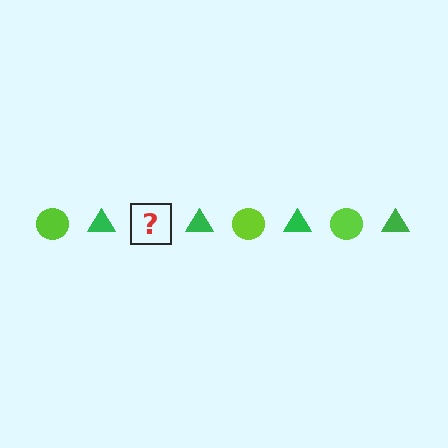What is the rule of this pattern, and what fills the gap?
The rule is that the pattern alternates between lime circle and green triangle. The gap should be filled with a lime circle.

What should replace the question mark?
The question mark should be replaced with a lime circle.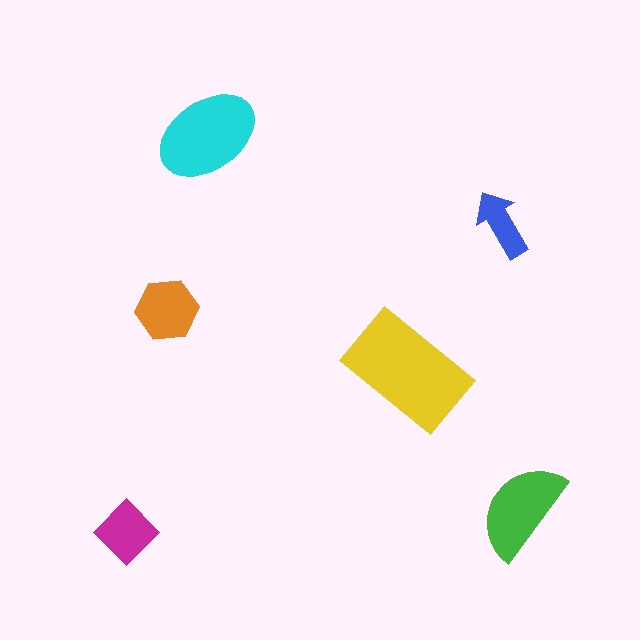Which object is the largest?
The yellow rectangle.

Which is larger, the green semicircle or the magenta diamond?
The green semicircle.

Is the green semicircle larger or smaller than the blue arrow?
Larger.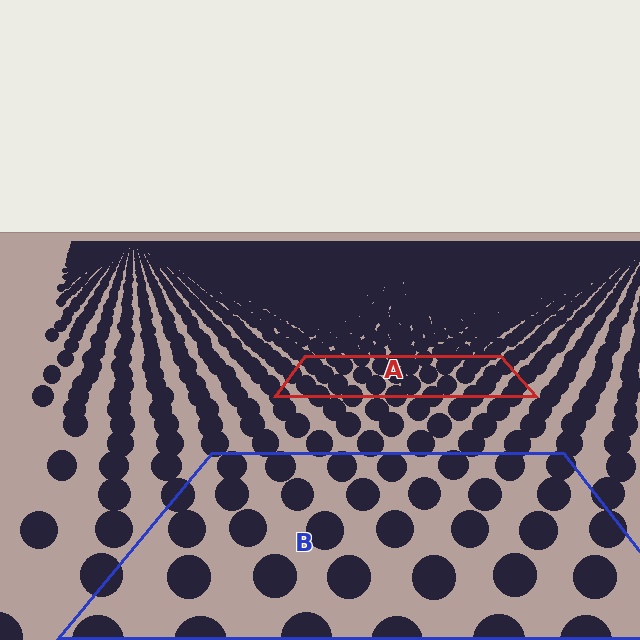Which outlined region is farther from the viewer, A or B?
Region A is farther from the viewer — the texture elements inside it appear smaller and more densely packed.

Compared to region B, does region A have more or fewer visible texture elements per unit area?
Region A has more texture elements per unit area — they are packed more densely because it is farther away.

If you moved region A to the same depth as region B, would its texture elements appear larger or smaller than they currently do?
They would appear larger. At a closer depth, the same texture elements are projected at a bigger on-screen size.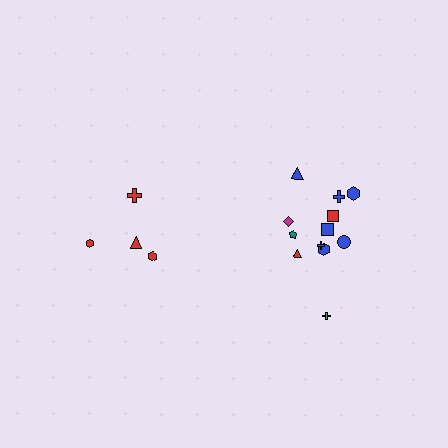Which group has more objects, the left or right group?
The right group.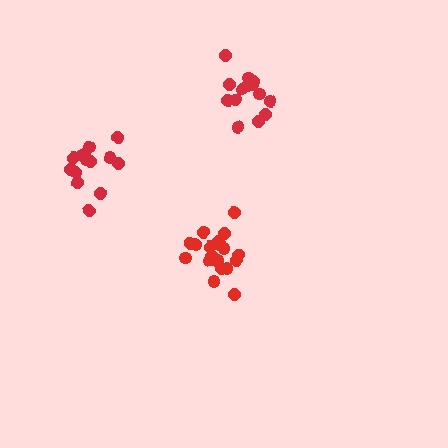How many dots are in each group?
Group 1: 14 dots, Group 2: 20 dots, Group 3: 14 dots (48 total).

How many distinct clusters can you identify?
There are 3 distinct clusters.